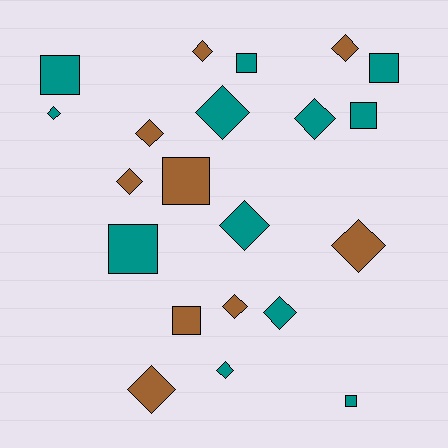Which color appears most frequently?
Teal, with 12 objects.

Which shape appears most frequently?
Diamond, with 13 objects.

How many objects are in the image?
There are 21 objects.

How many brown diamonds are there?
There are 7 brown diamonds.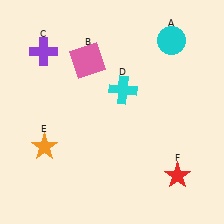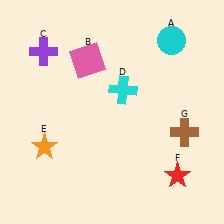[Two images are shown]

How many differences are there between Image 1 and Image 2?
There is 1 difference between the two images.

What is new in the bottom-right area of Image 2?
A brown cross (G) was added in the bottom-right area of Image 2.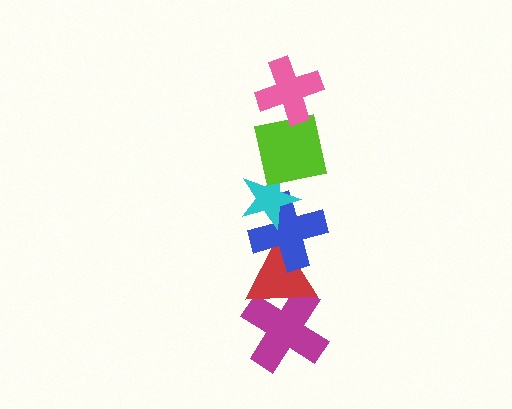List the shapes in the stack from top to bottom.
From top to bottom: the pink cross, the lime square, the cyan star, the blue cross, the red triangle, the magenta cross.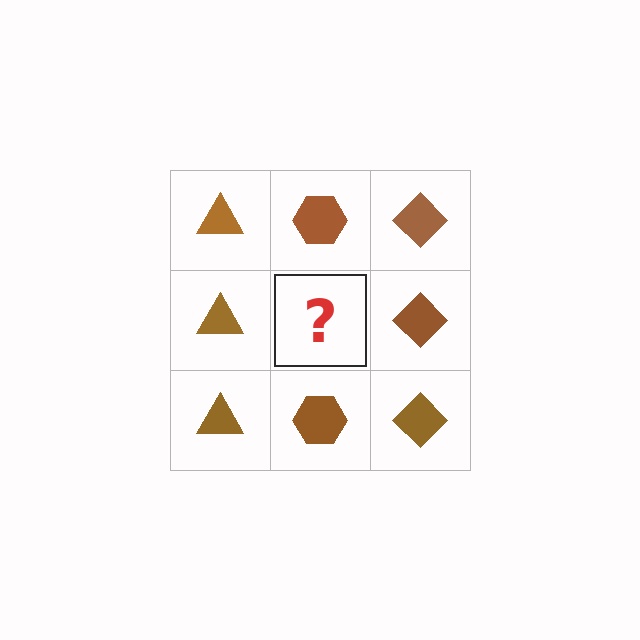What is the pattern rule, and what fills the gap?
The rule is that each column has a consistent shape. The gap should be filled with a brown hexagon.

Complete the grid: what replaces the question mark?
The question mark should be replaced with a brown hexagon.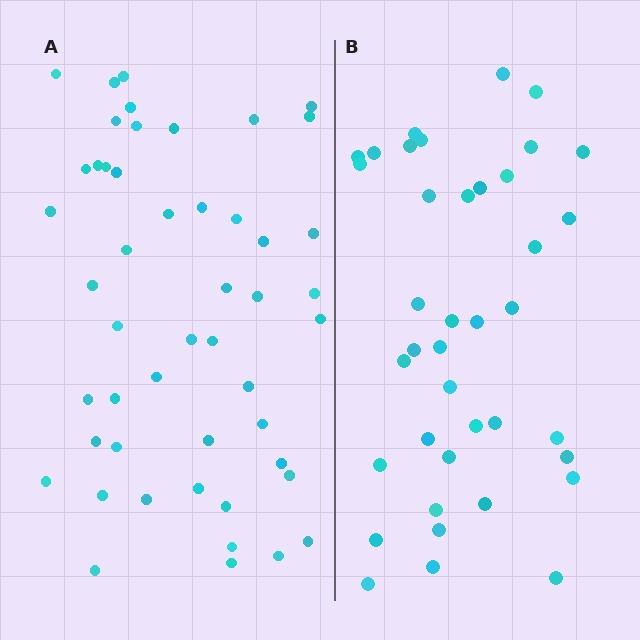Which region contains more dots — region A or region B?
Region A (the left region) has more dots.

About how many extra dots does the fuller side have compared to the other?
Region A has roughly 10 or so more dots than region B.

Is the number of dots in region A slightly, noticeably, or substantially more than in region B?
Region A has noticeably more, but not dramatically so. The ratio is roughly 1.3 to 1.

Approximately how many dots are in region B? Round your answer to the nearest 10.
About 40 dots. (The exact count is 39, which rounds to 40.)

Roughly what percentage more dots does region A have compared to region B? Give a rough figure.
About 25% more.